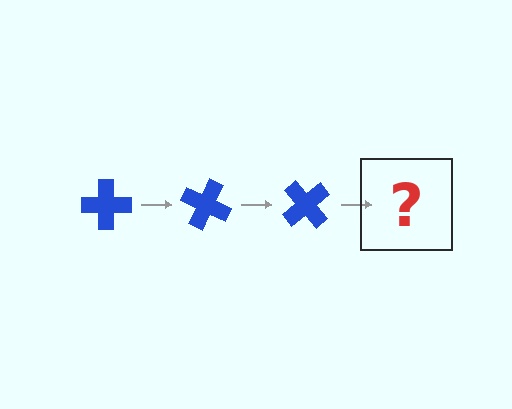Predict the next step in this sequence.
The next step is a blue cross rotated 75 degrees.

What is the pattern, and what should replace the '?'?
The pattern is that the cross rotates 25 degrees each step. The '?' should be a blue cross rotated 75 degrees.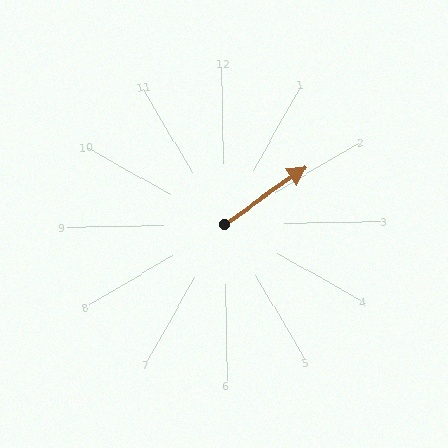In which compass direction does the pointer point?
Northeast.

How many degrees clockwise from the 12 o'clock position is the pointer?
Approximately 56 degrees.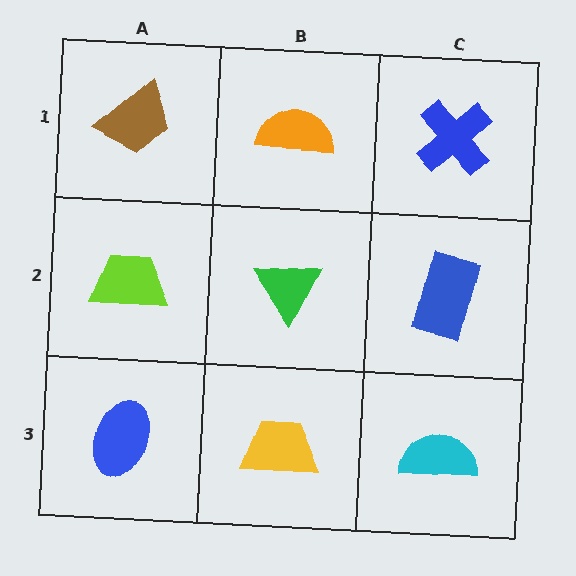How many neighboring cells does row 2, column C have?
3.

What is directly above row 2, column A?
A brown trapezoid.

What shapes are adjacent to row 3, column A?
A lime trapezoid (row 2, column A), a yellow trapezoid (row 3, column B).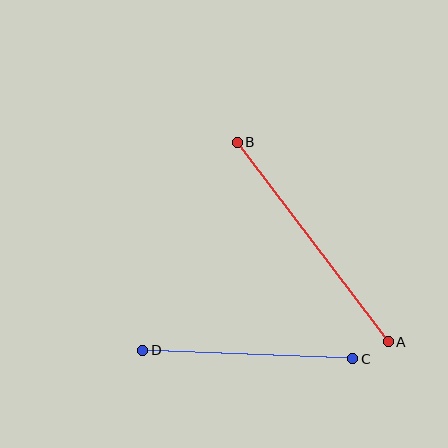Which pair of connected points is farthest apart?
Points A and B are farthest apart.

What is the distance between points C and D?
The distance is approximately 210 pixels.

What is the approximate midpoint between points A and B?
The midpoint is at approximately (313, 242) pixels.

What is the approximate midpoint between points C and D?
The midpoint is at approximately (248, 355) pixels.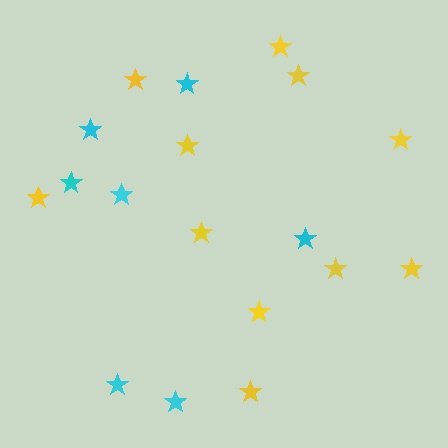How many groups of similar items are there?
There are 2 groups: one group of cyan stars (7) and one group of yellow stars (11).